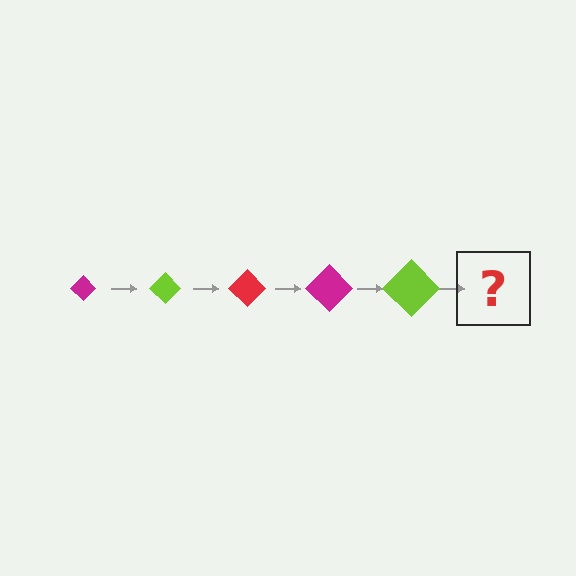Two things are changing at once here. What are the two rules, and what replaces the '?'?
The two rules are that the diamond grows larger each step and the color cycles through magenta, lime, and red. The '?' should be a red diamond, larger than the previous one.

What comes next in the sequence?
The next element should be a red diamond, larger than the previous one.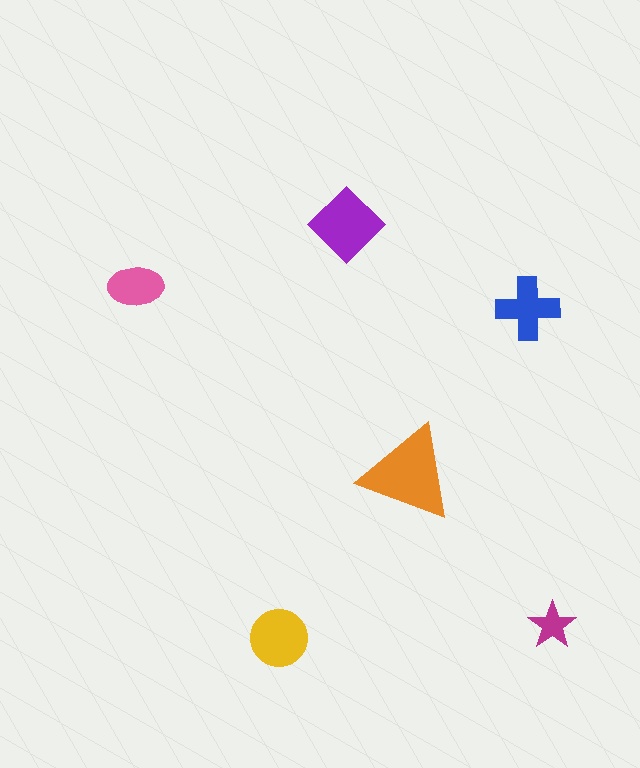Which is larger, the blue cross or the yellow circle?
The yellow circle.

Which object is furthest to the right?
The magenta star is rightmost.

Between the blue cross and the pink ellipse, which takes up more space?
The blue cross.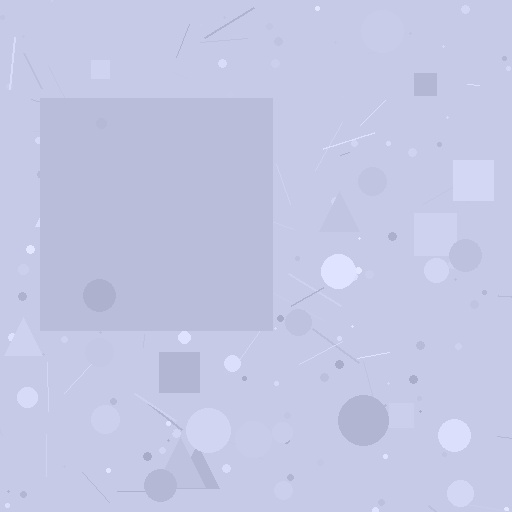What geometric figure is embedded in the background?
A square is embedded in the background.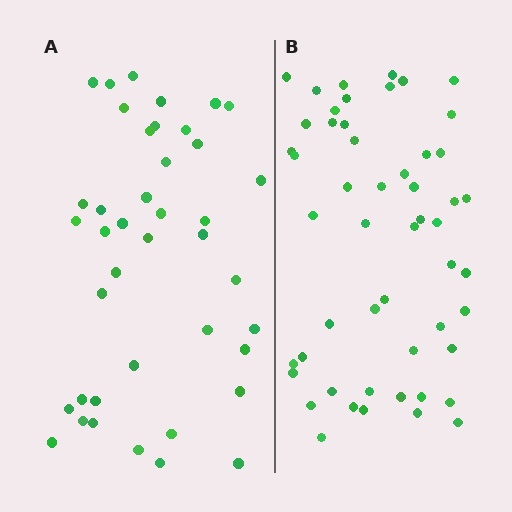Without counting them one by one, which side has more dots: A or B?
Region B (the right region) has more dots.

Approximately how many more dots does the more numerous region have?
Region B has roughly 12 or so more dots than region A.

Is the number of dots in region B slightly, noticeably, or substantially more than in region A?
Region B has noticeably more, but not dramatically so. The ratio is roughly 1.3 to 1.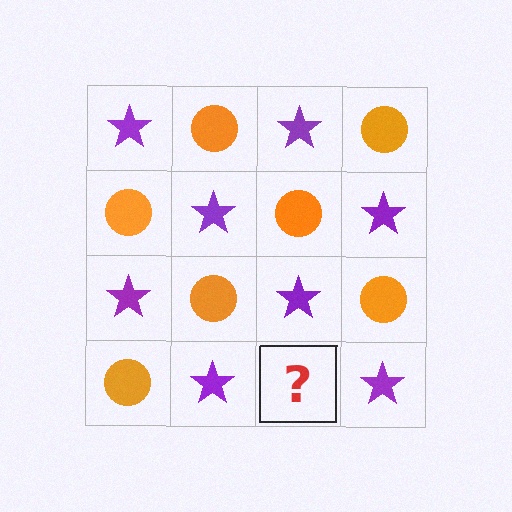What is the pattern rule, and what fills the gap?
The rule is that it alternates purple star and orange circle in a checkerboard pattern. The gap should be filled with an orange circle.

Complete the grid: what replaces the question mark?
The question mark should be replaced with an orange circle.